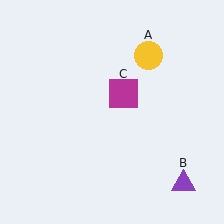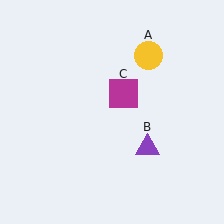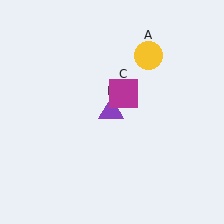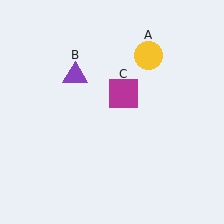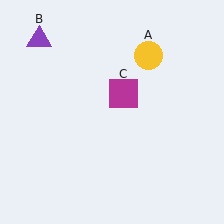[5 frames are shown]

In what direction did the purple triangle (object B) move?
The purple triangle (object B) moved up and to the left.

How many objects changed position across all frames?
1 object changed position: purple triangle (object B).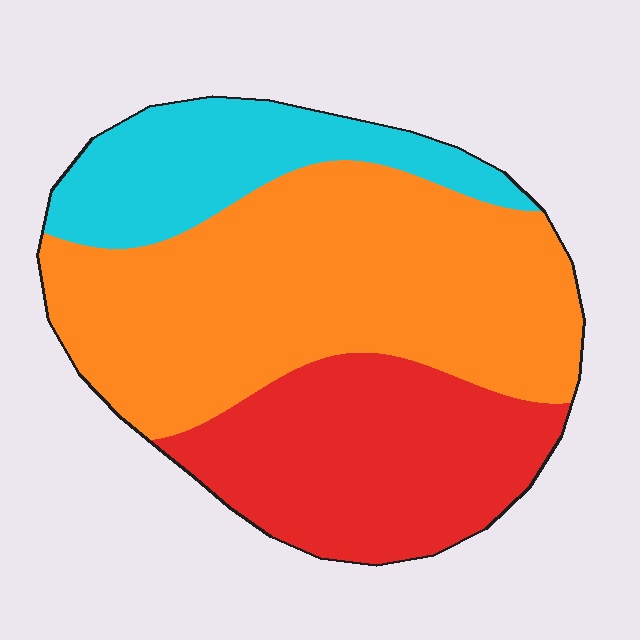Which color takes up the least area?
Cyan, at roughly 20%.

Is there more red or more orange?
Orange.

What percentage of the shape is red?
Red takes up between a sixth and a third of the shape.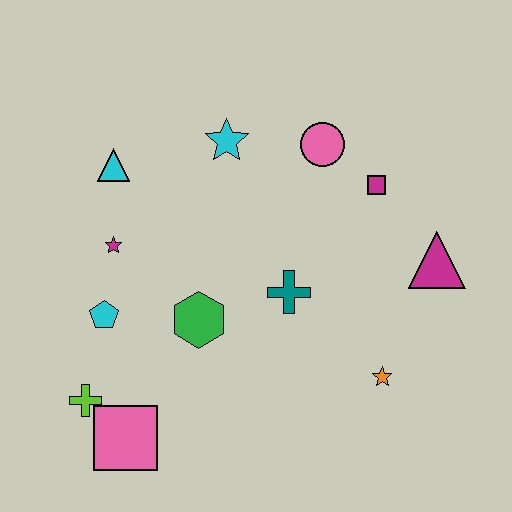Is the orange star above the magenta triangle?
No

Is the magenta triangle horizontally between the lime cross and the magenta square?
No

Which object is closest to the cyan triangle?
The magenta star is closest to the cyan triangle.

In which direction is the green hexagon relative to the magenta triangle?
The green hexagon is to the left of the magenta triangle.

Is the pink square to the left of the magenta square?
Yes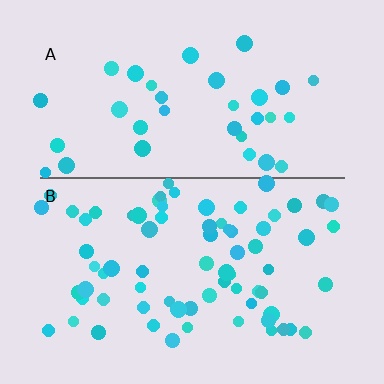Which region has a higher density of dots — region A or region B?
B (the bottom).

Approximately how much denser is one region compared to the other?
Approximately 2.1× — region B over region A.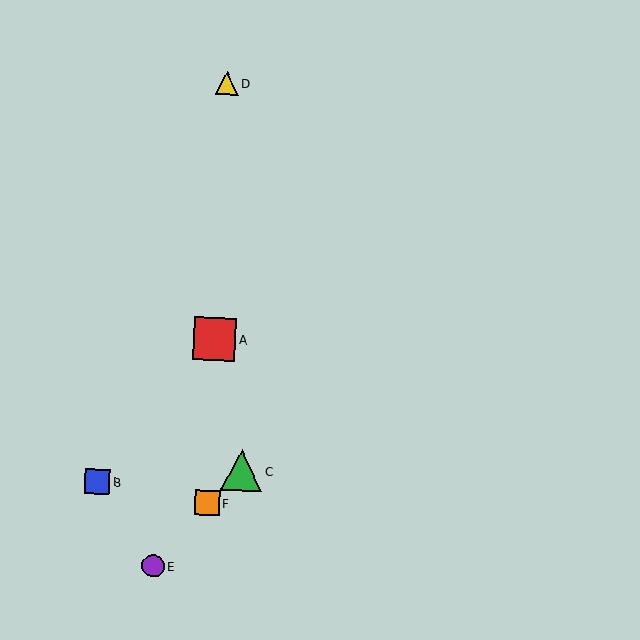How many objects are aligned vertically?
3 objects (A, D, F) are aligned vertically.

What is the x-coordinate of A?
Object A is at x≈215.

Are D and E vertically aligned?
No, D is at x≈227 and E is at x≈153.